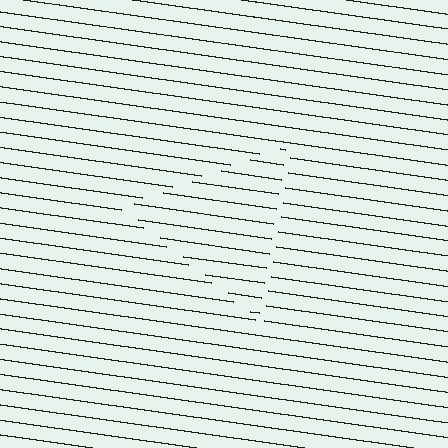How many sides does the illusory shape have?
3 sides — the line-ends trace a triangle.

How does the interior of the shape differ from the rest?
The interior of the shape contains the same grating, shifted by half a period — the contour is defined by the phase discontinuity where line-ends from the inner and outer gratings abut.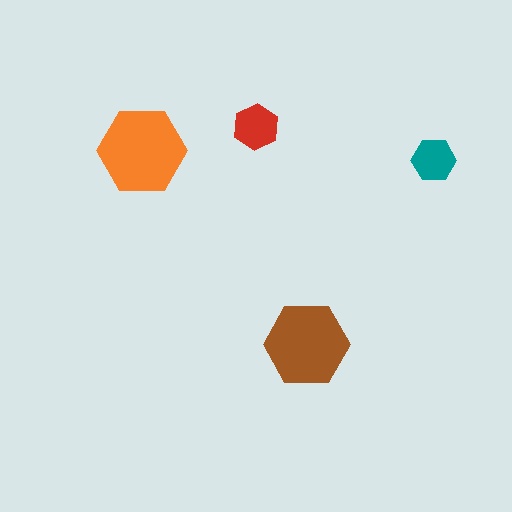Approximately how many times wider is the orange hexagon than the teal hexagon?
About 2 times wider.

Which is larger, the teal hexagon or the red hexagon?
The red one.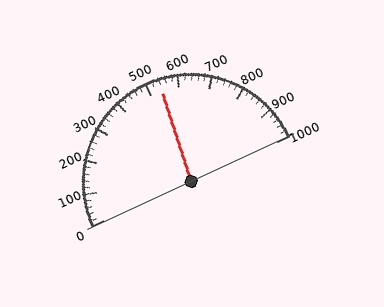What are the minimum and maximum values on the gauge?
The gauge ranges from 0 to 1000.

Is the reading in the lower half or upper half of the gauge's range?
The reading is in the upper half of the range (0 to 1000).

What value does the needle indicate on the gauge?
The needle indicates approximately 540.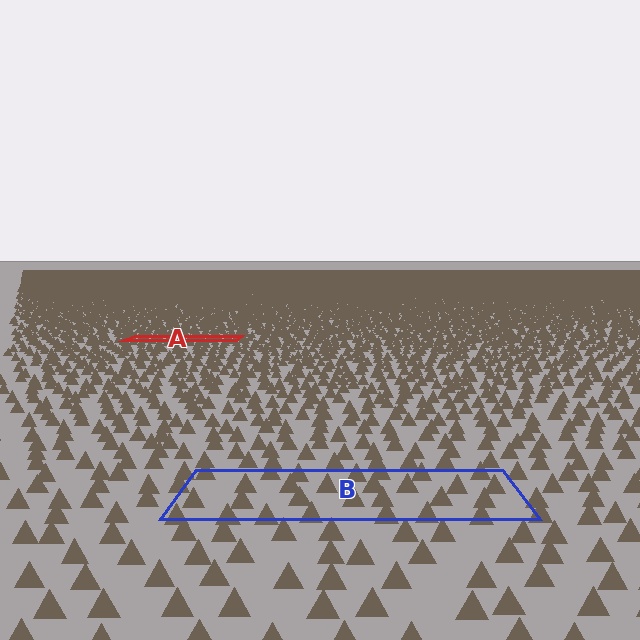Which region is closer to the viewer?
Region B is closer. The texture elements there are larger and more spread out.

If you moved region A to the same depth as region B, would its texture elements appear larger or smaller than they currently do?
They would appear larger. At a closer depth, the same texture elements are projected at a bigger on-screen size.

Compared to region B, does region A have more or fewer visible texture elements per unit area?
Region A has more texture elements per unit area — they are packed more densely because it is farther away.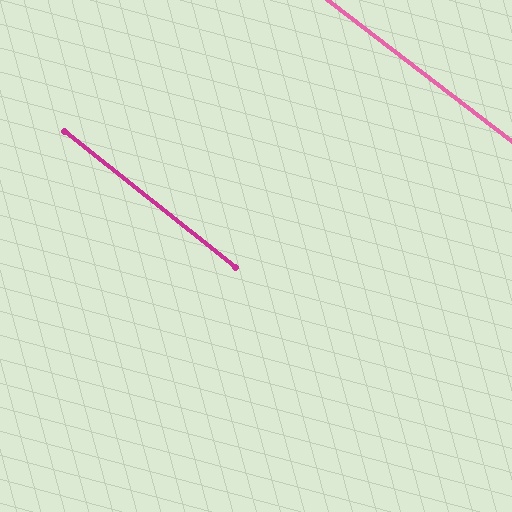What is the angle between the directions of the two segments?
Approximately 1 degree.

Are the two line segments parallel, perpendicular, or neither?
Parallel — their directions differ by only 0.9°.